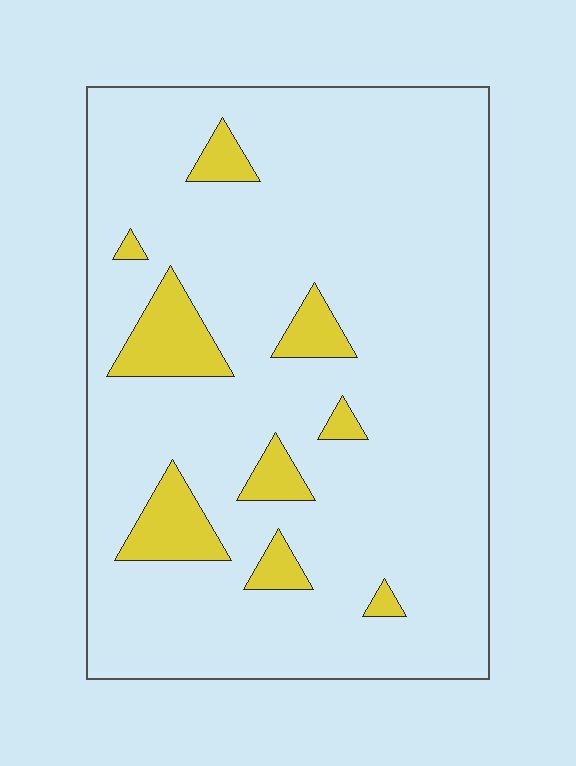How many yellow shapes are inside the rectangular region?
9.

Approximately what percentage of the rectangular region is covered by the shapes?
Approximately 10%.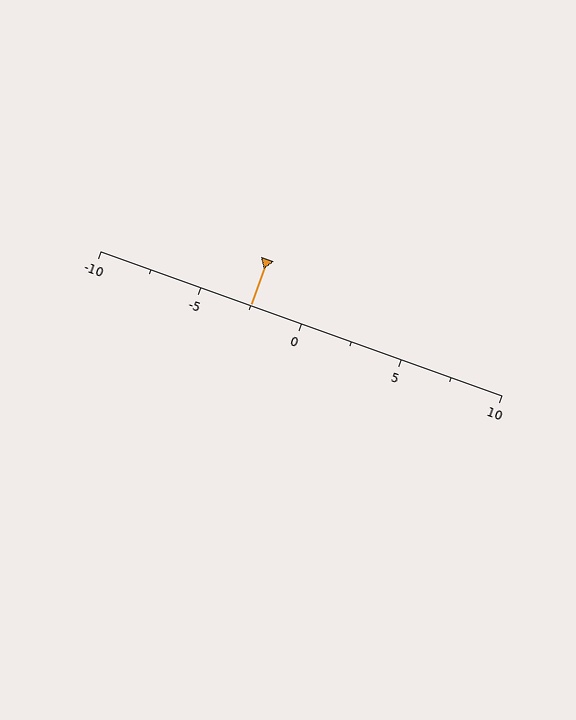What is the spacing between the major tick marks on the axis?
The major ticks are spaced 5 apart.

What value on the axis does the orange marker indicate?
The marker indicates approximately -2.5.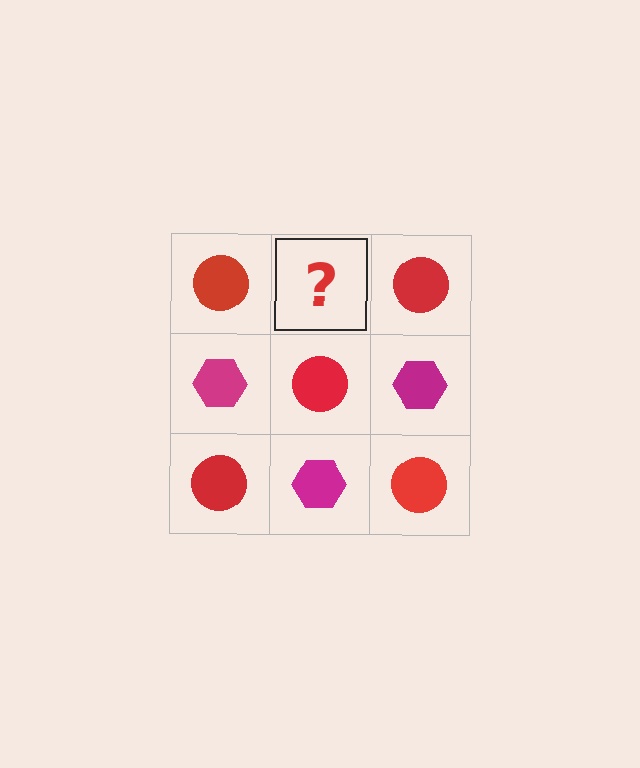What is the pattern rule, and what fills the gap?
The rule is that it alternates red circle and magenta hexagon in a checkerboard pattern. The gap should be filled with a magenta hexagon.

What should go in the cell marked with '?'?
The missing cell should contain a magenta hexagon.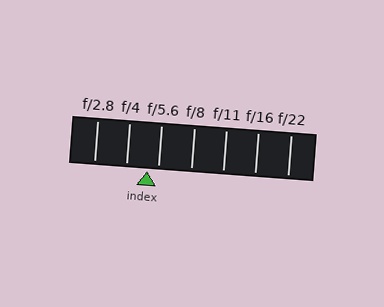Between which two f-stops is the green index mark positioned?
The index mark is between f/4 and f/5.6.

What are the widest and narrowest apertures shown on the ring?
The widest aperture shown is f/2.8 and the narrowest is f/22.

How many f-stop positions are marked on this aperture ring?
There are 7 f-stop positions marked.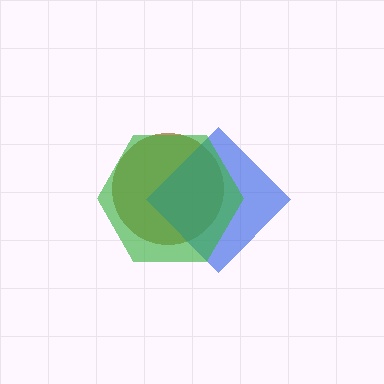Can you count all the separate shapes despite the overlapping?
Yes, there are 3 separate shapes.